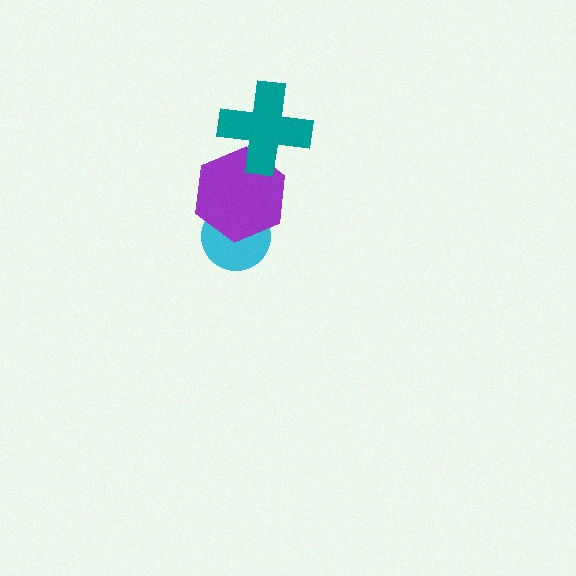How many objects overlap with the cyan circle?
1 object overlaps with the cyan circle.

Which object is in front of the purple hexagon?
The teal cross is in front of the purple hexagon.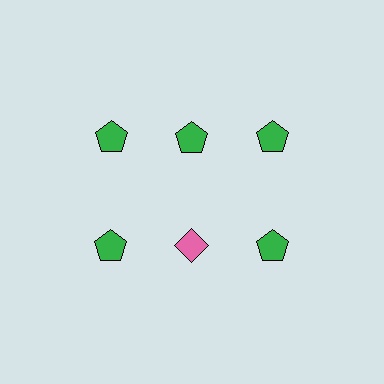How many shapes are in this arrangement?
There are 6 shapes arranged in a grid pattern.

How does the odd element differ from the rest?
It differs in both color (pink instead of green) and shape (diamond instead of pentagon).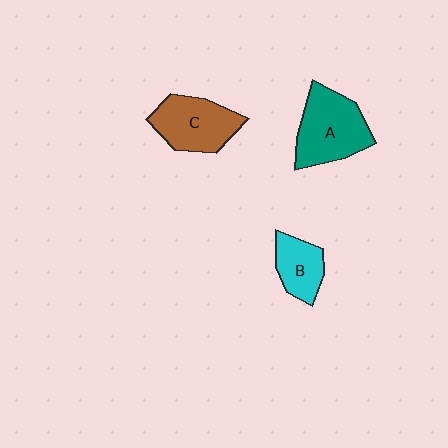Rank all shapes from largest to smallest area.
From largest to smallest: A (teal), C (brown), B (cyan).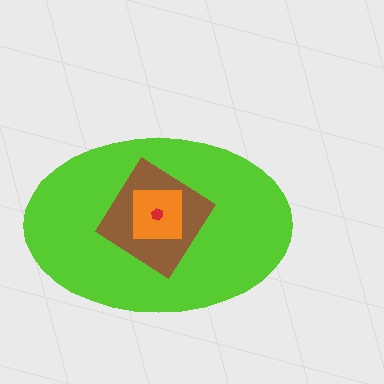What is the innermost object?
The red hexagon.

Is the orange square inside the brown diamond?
Yes.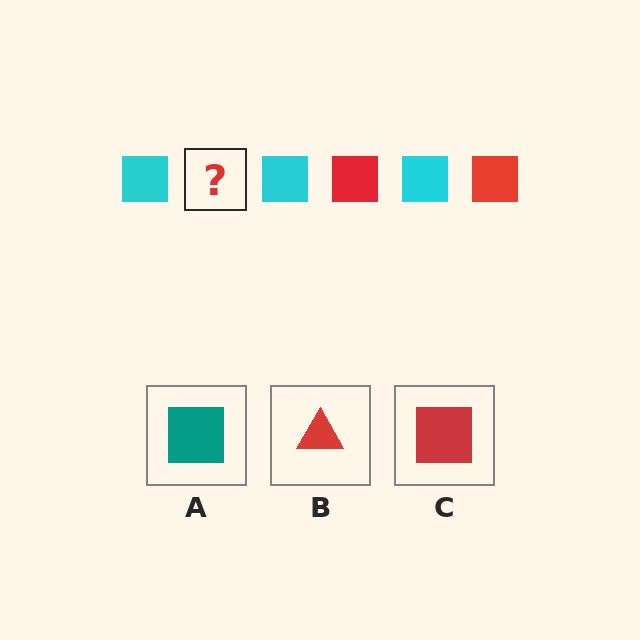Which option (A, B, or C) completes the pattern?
C.